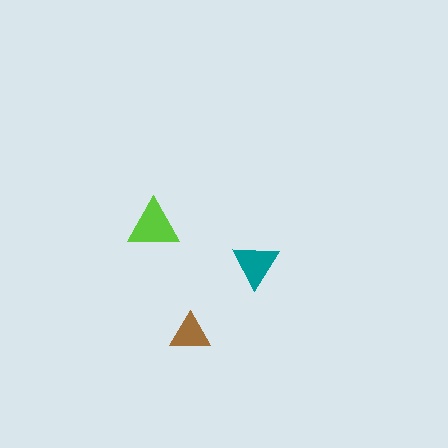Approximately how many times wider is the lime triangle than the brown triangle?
About 1.5 times wider.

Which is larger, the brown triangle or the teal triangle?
The teal one.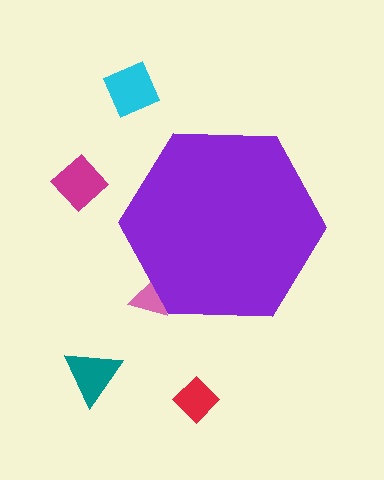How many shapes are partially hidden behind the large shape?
1 shape is partially hidden.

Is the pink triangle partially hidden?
Yes, the pink triangle is partially hidden behind the purple hexagon.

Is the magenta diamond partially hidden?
No, the magenta diamond is fully visible.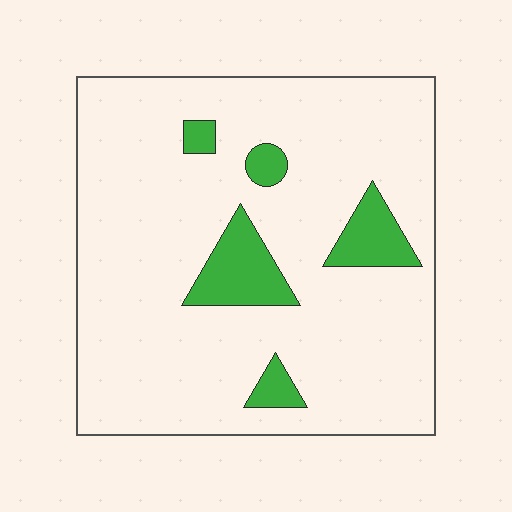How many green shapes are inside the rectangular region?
5.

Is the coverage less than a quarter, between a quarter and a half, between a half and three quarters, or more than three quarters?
Less than a quarter.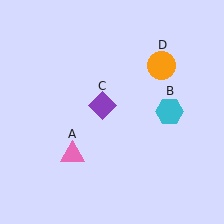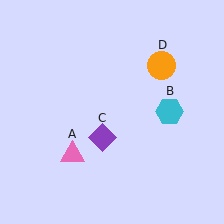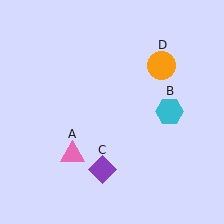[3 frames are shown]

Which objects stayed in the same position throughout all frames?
Pink triangle (object A) and cyan hexagon (object B) and orange circle (object D) remained stationary.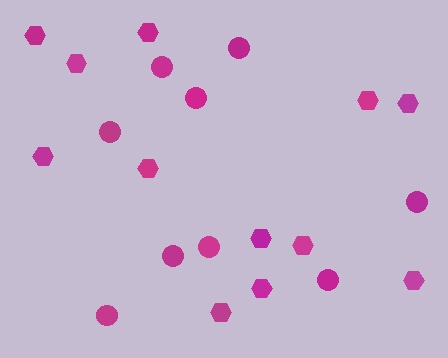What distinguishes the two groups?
There are 2 groups: one group of circles (9) and one group of hexagons (12).